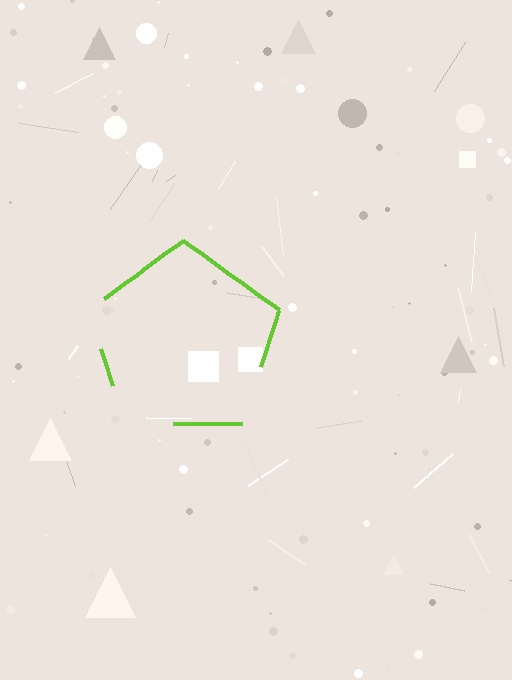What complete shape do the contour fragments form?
The contour fragments form a pentagon.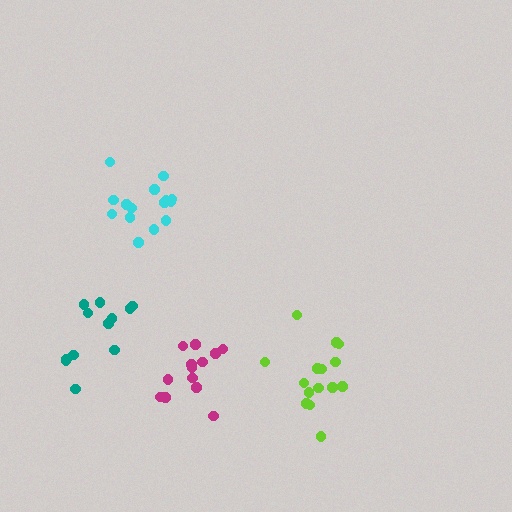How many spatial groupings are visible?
There are 4 spatial groupings.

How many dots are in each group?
Group 1: 13 dots, Group 2: 15 dots, Group 3: 12 dots, Group 4: 15 dots (55 total).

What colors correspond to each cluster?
The clusters are colored: magenta, lime, teal, cyan.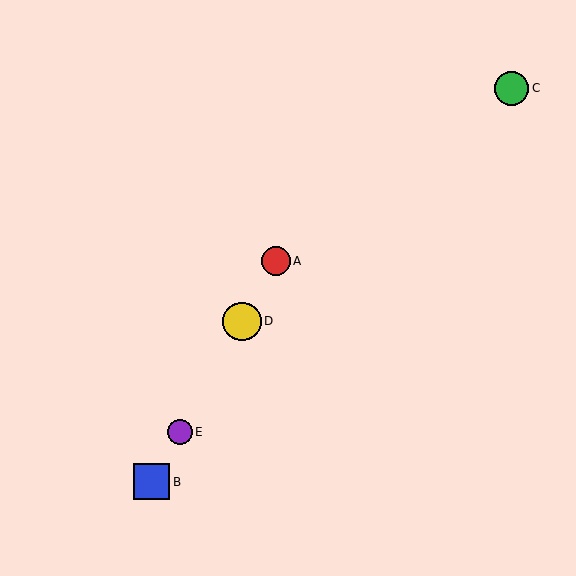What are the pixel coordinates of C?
Object C is at (512, 88).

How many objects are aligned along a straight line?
4 objects (A, B, D, E) are aligned along a straight line.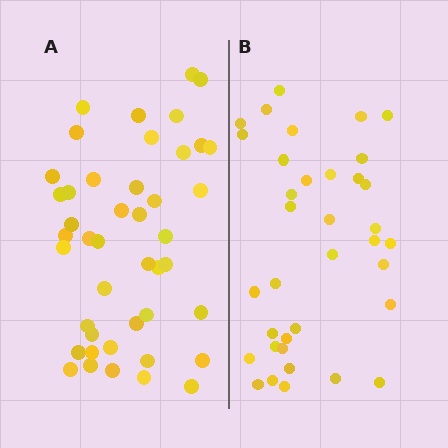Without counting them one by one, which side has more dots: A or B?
Region A (the left region) has more dots.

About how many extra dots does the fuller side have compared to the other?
Region A has roughly 8 or so more dots than region B.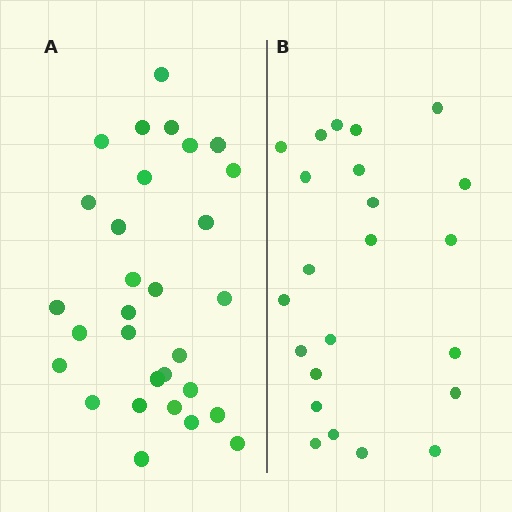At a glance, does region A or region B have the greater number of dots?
Region A (the left region) has more dots.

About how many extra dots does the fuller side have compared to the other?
Region A has roughly 8 or so more dots than region B.